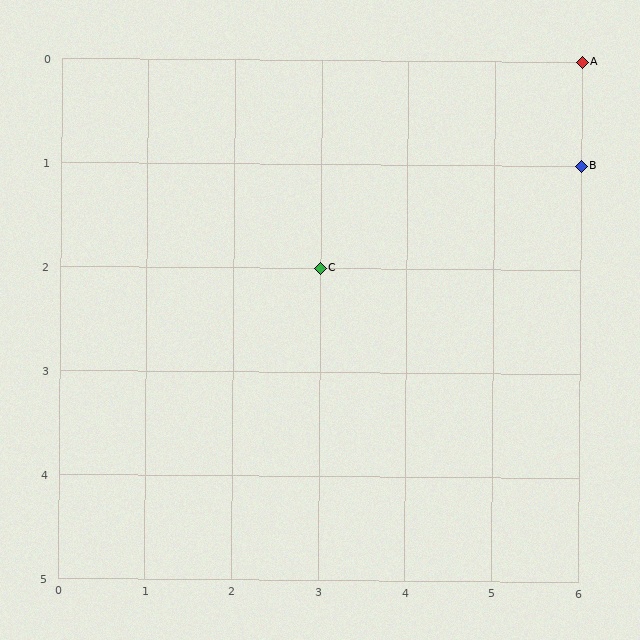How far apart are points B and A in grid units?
Points B and A are 1 row apart.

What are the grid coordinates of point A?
Point A is at grid coordinates (6, 0).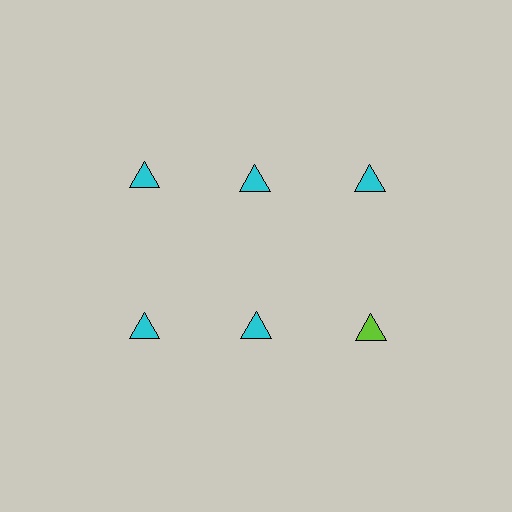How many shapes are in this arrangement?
There are 6 shapes arranged in a grid pattern.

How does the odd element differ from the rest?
It has a different color: lime instead of cyan.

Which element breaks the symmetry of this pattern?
The lime triangle in the second row, center column breaks the symmetry. All other shapes are cyan triangles.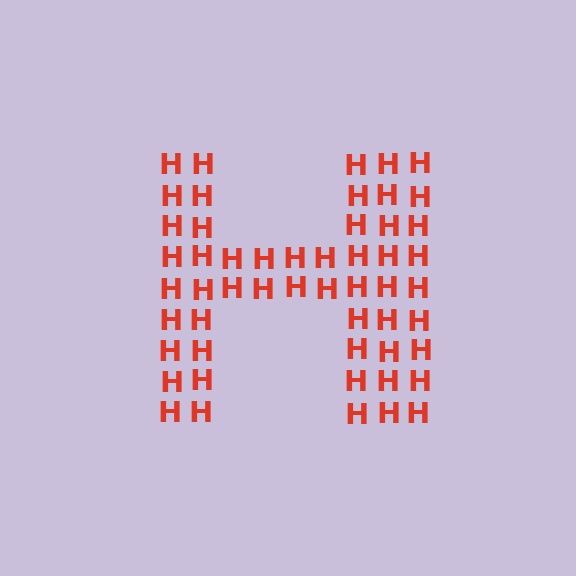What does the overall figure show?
The overall figure shows the letter H.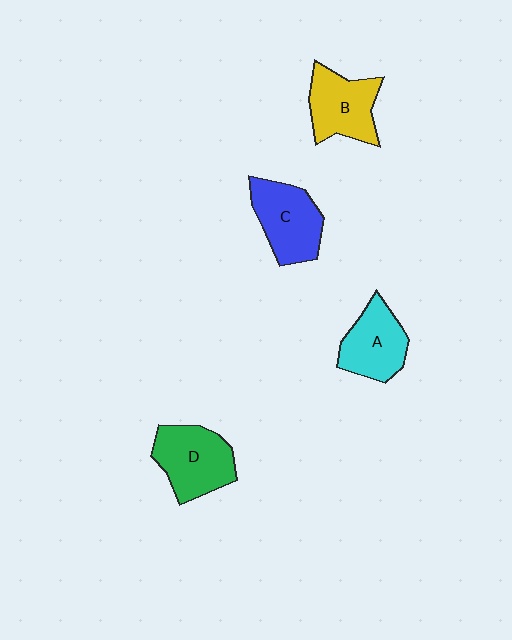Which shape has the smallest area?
Shape A (cyan).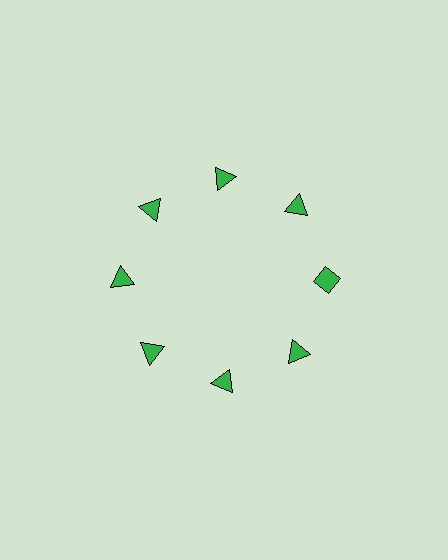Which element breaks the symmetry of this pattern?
The green diamond at roughly the 3 o'clock position breaks the symmetry. All other shapes are green triangles.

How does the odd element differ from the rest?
It has a different shape: diamond instead of triangle.